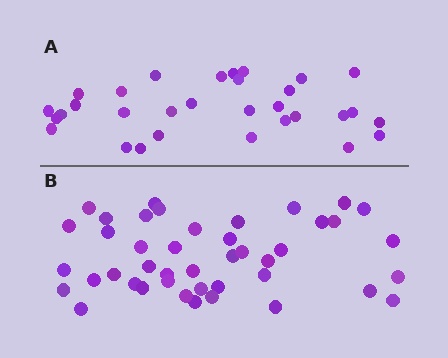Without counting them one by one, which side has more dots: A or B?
Region B (the bottom region) has more dots.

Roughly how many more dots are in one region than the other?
Region B has roughly 12 or so more dots than region A.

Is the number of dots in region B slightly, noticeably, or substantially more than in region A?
Region B has noticeably more, but not dramatically so. The ratio is roughly 1.4 to 1.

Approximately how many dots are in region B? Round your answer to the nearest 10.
About 40 dots. (The exact count is 43, which rounds to 40.)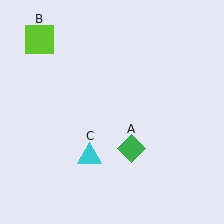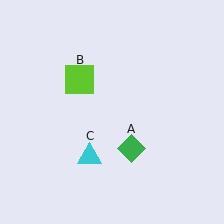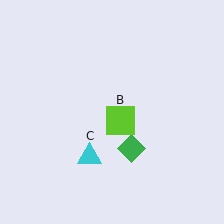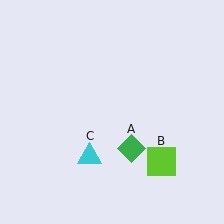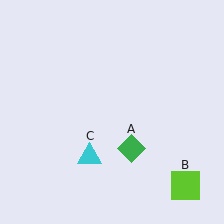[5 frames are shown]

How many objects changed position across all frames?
1 object changed position: lime square (object B).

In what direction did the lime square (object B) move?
The lime square (object B) moved down and to the right.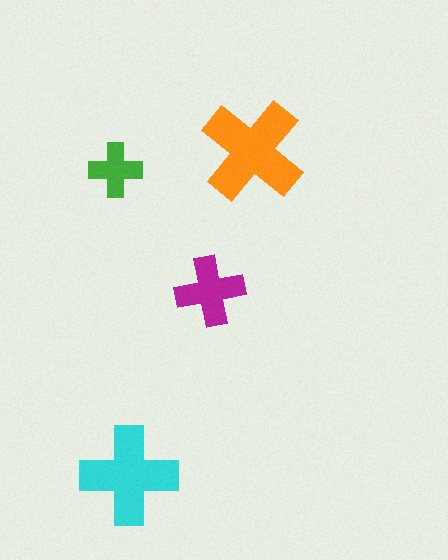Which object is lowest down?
The cyan cross is bottommost.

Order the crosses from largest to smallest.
the orange one, the cyan one, the magenta one, the green one.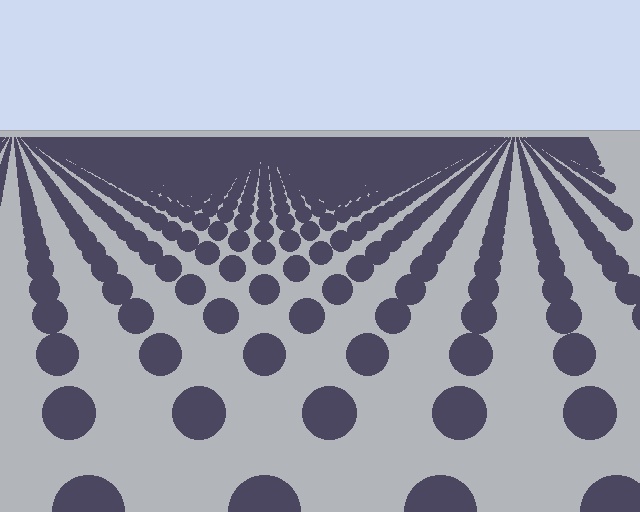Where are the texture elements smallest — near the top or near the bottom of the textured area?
Near the top.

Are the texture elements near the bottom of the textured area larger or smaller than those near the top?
Larger. Near the bottom, elements are closer to the viewer and appear at a bigger on-screen size.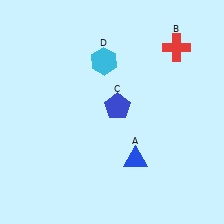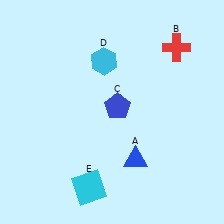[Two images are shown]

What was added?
A cyan square (E) was added in Image 2.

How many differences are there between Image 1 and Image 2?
There is 1 difference between the two images.